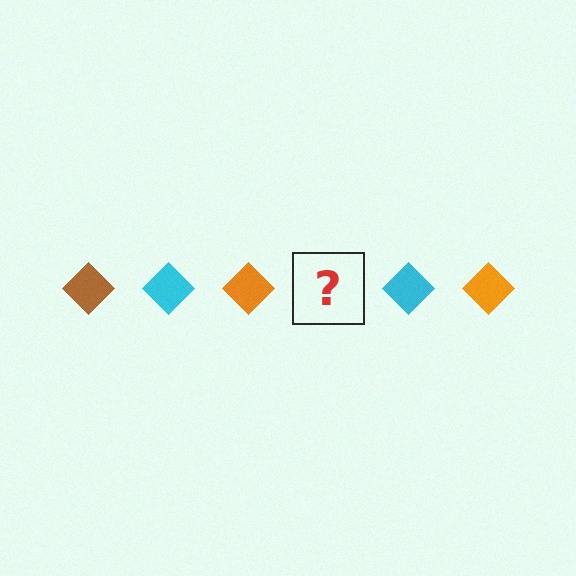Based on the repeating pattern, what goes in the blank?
The blank should be a brown diamond.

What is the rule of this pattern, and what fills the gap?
The rule is that the pattern cycles through brown, cyan, orange diamonds. The gap should be filled with a brown diamond.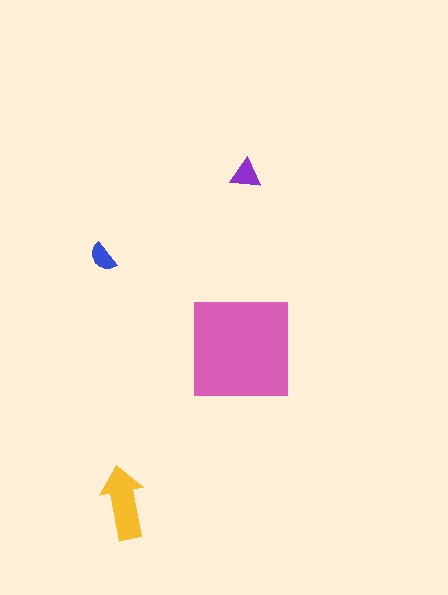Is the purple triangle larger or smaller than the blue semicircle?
Larger.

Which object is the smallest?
The blue semicircle.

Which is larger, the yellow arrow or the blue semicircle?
The yellow arrow.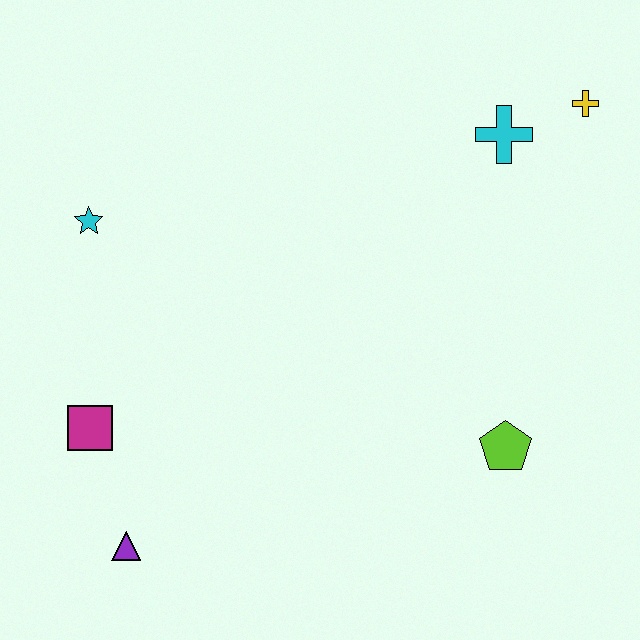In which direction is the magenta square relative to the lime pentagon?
The magenta square is to the left of the lime pentagon.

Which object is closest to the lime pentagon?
The cyan cross is closest to the lime pentagon.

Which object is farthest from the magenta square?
The yellow cross is farthest from the magenta square.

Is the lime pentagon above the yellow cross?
No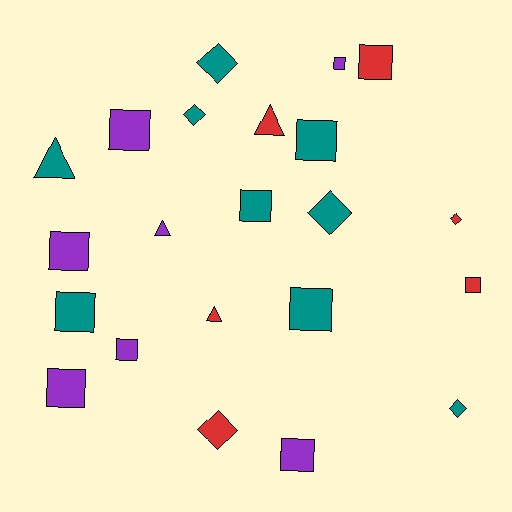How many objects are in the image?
There are 22 objects.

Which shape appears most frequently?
Square, with 12 objects.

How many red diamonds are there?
There are 2 red diamonds.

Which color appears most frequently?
Teal, with 9 objects.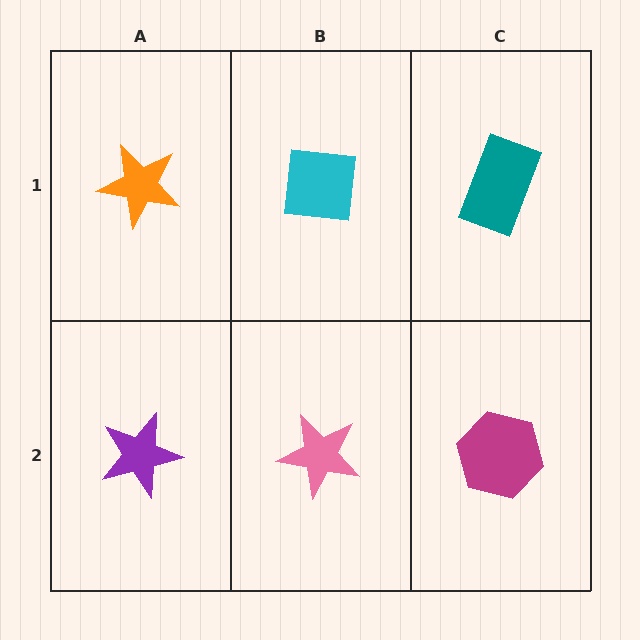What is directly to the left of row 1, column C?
A cyan square.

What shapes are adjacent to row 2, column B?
A cyan square (row 1, column B), a purple star (row 2, column A), a magenta hexagon (row 2, column C).